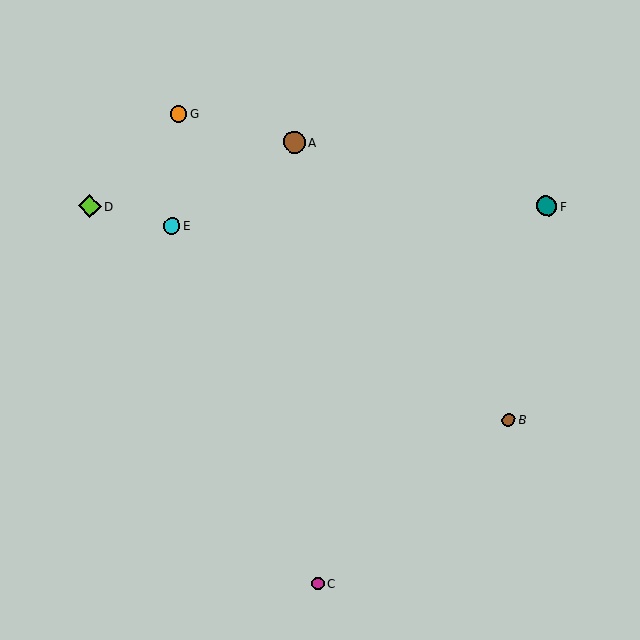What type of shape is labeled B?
Shape B is a brown circle.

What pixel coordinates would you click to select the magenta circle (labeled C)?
Click at (318, 584) to select the magenta circle C.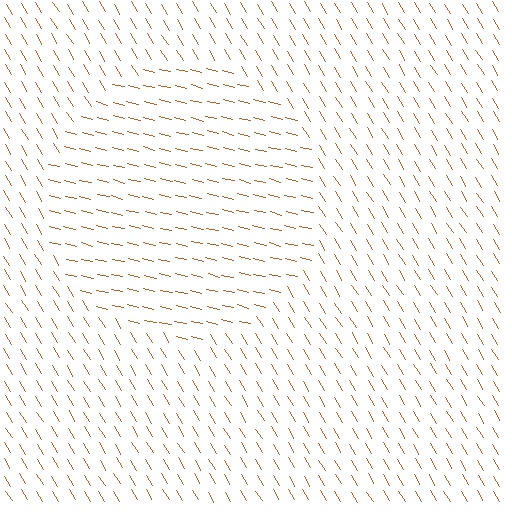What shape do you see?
I see a circle.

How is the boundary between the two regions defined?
The boundary is defined purely by a change in line orientation (approximately 45 degrees difference). All lines are the same color and thickness.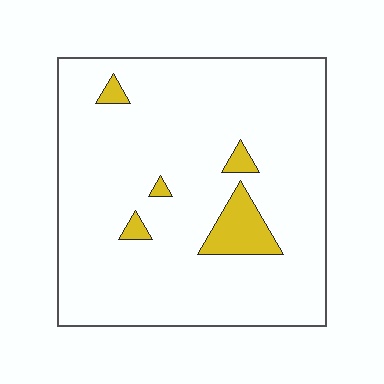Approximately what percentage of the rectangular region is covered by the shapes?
Approximately 5%.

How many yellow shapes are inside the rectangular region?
5.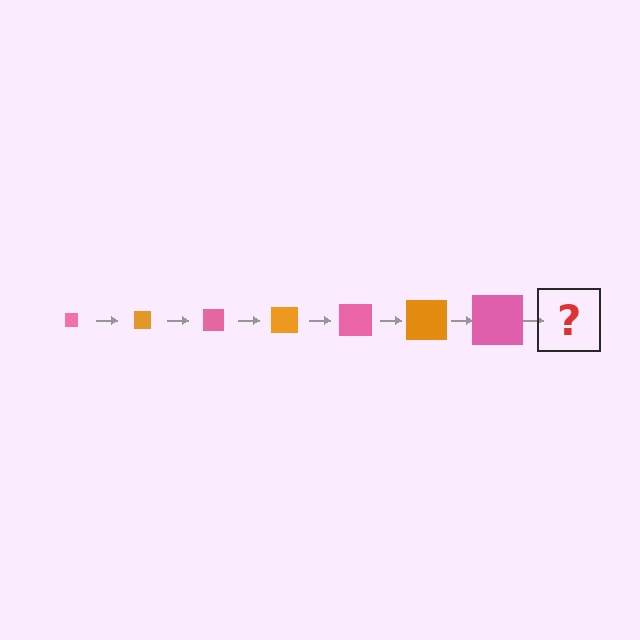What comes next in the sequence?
The next element should be an orange square, larger than the previous one.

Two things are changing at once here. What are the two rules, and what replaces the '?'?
The two rules are that the square grows larger each step and the color cycles through pink and orange. The '?' should be an orange square, larger than the previous one.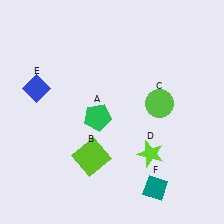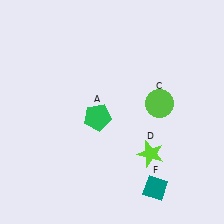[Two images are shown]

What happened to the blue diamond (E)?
The blue diamond (E) was removed in Image 2. It was in the top-left area of Image 1.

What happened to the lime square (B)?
The lime square (B) was removed in Image 2. It was in the bottom-left area of Image 1.